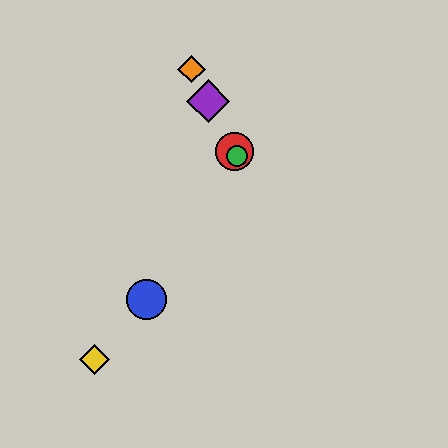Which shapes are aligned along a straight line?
The red circle, the green circle, the purple diamond, the orange diamond are aligned along a straight line.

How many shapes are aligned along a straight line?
4 shapes (the red circle, the green circle, the purple diamond, the orange diamond) are aligned along a straight line.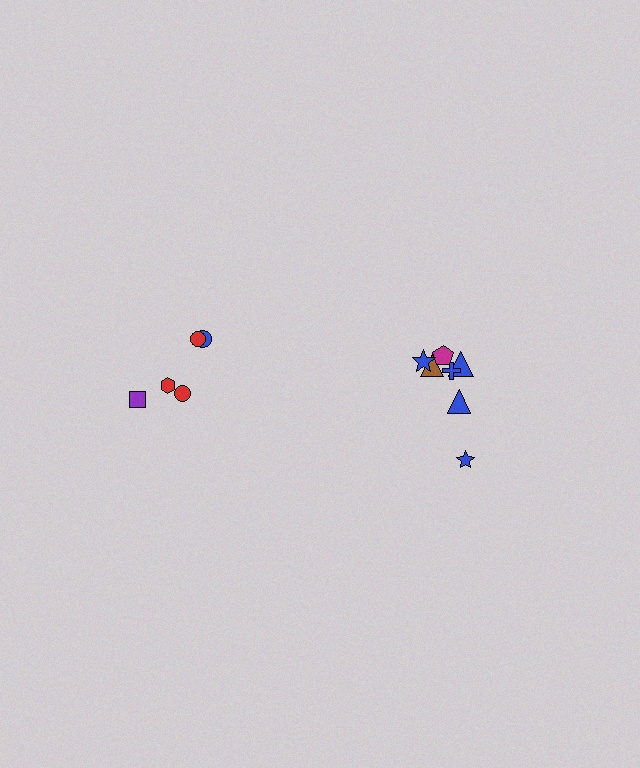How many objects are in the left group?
There are 5 objects.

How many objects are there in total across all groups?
There are 12 objects.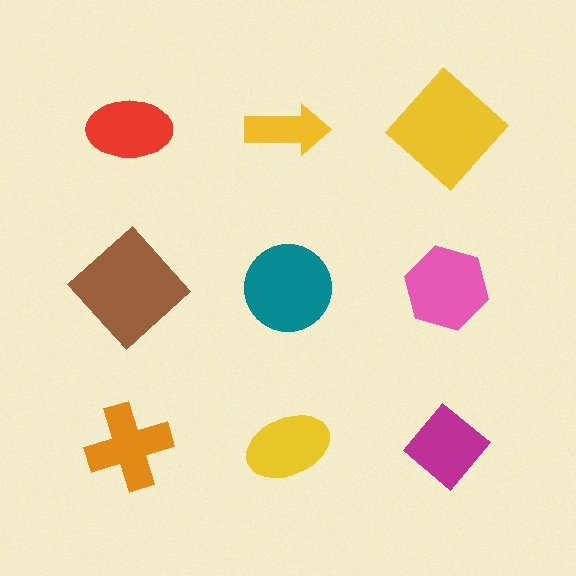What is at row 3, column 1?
An orange cross.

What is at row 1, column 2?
A yellow arrow.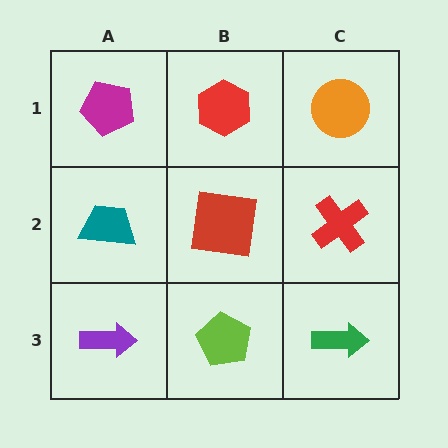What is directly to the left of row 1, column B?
A magenta pentagon.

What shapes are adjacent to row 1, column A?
A teal trapezoid (row 2, column A), a red hexagon (row 1, column B).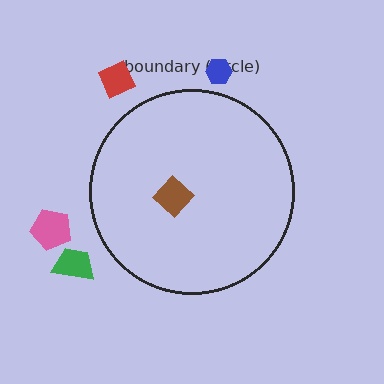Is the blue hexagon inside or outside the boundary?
Outside.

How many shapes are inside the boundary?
1 inside, 4 outside.